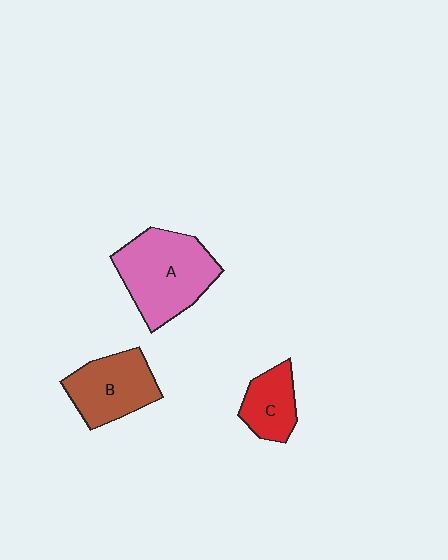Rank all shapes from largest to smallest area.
From largest to smallest: A (pink), B (brown), C (red).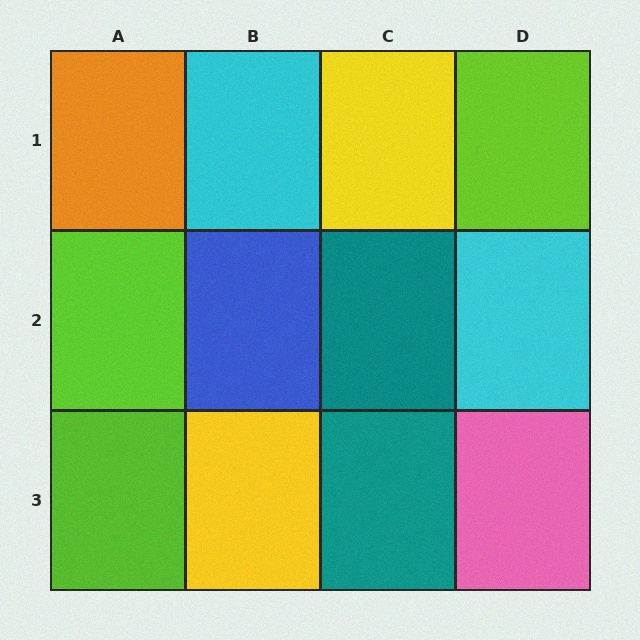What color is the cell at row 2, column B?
Blue.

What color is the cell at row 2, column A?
Lime.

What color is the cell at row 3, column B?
Yellow.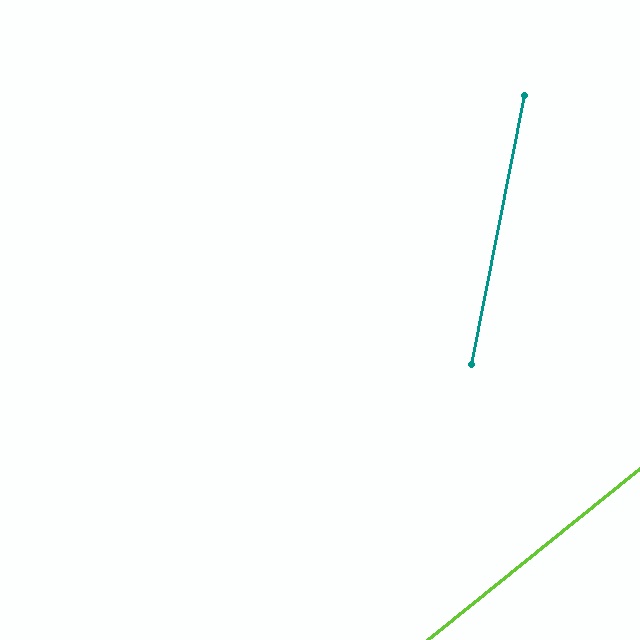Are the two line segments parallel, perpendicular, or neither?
Neither parallel nor perpendicular — they differ by about 40°.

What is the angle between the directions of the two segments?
Approximately 40 degrees.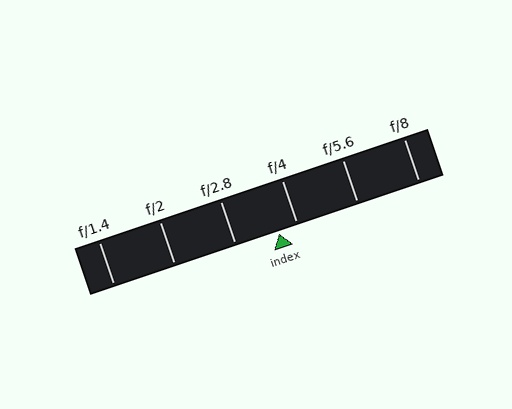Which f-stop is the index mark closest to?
The index mark is closest to f/4.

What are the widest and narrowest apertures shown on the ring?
The widest aperture shown is f/1.4 and the narrowest is f/8.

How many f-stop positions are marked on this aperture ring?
There are 6 f-stop positions marked.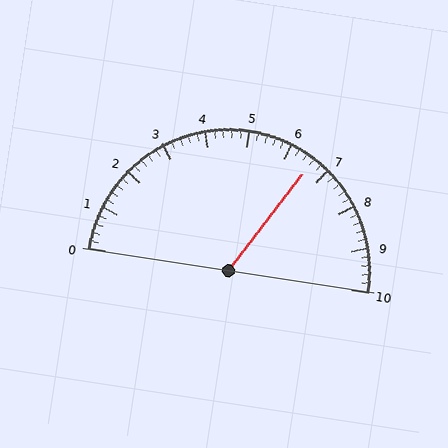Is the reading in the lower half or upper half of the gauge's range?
The reading is in the upper half of the range (0 to 10).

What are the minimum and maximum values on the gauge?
The gauge ranges from 0 to 10.